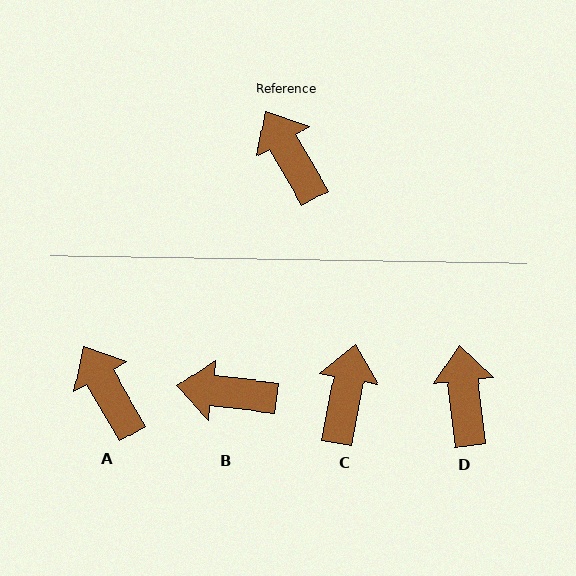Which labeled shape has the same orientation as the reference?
A.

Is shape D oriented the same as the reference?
No, it is off by about 23 degrees.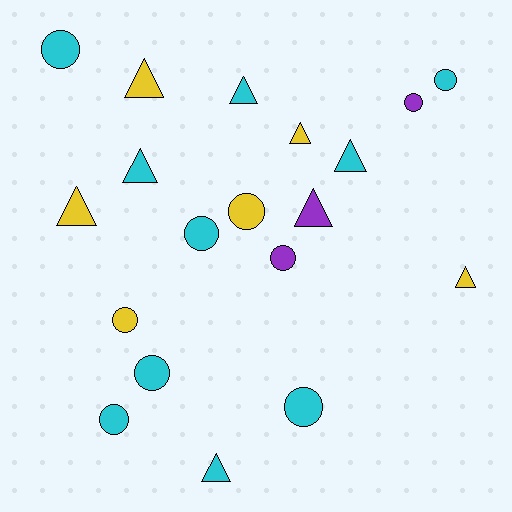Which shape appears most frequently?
Circle, with 10 objects.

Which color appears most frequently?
Cyan, with 10 objects.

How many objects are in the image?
There are 19 objects.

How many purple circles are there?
There are 2 purple circles.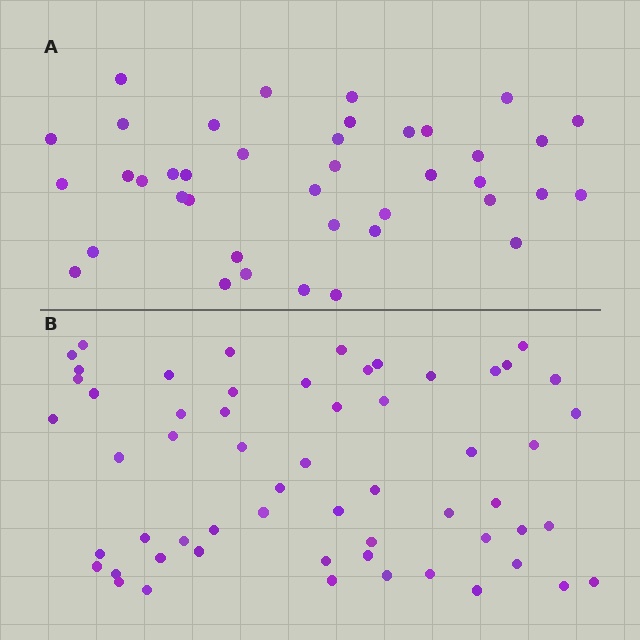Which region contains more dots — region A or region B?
Region B (the bottom region) has more dots.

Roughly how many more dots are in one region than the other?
Region B has approximately 20 more dots than region A.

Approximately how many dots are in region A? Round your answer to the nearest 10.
About 40 dots.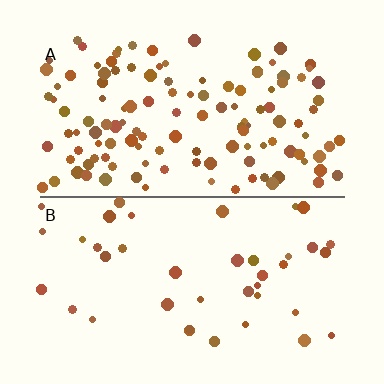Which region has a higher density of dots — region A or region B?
A (the top).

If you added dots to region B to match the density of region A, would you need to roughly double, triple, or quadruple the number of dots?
Approximately triple.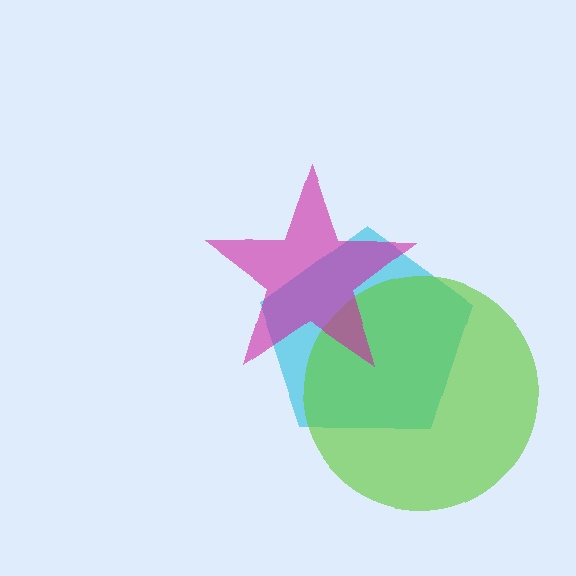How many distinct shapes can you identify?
There are 3 distinct shapes: a cyan pentagon, a lime circle, a magenta star.